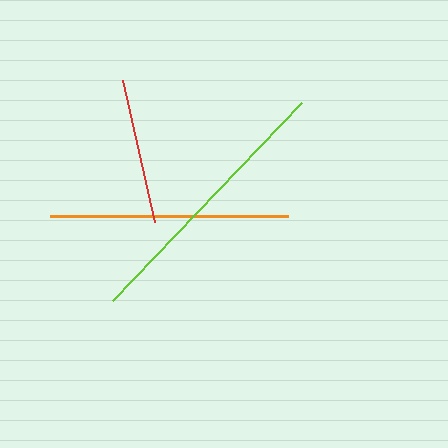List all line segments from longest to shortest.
From longest to shortest: lime, orange, red.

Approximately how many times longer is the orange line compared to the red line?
The orange line is approximately 1.6 times the length of the red line.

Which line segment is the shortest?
The red line is the shortest at approximately 145 pixels.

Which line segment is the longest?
The lime line is the longest at approximately 274 pixels.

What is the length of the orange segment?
The orange segment is approximately 238 pixels long.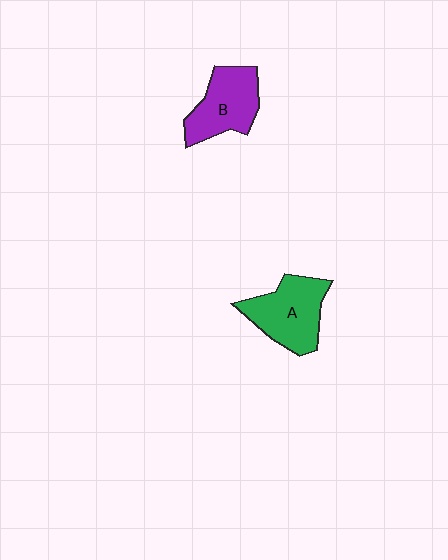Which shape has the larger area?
Shape A (green).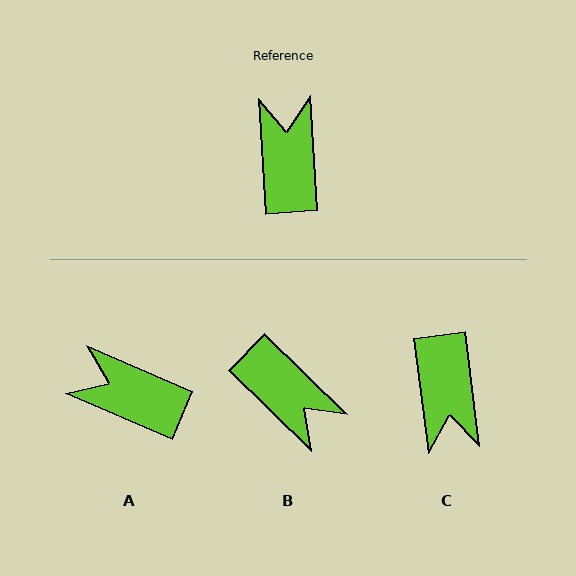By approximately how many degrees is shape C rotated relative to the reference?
Approximately 177 degrees clockwise.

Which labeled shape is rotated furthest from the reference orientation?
C, about 177 degrees away.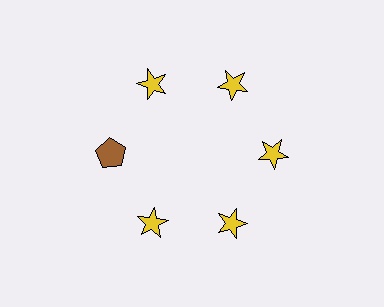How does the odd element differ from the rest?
It differs in both color (brown instead of yellow) and shape (pentagon instead of star).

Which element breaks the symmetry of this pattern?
The brown pentagon at roughly the 9 o'clock position breaks the symmetry. All other shapes are yellow stars.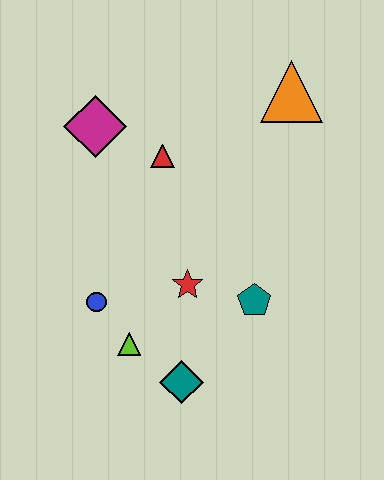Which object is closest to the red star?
The teal pentagon is closest to the red star.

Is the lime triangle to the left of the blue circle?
No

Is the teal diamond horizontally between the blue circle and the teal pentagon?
Yes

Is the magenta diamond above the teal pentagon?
Yes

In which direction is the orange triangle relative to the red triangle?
The orange triangle is to the right of the red triangle.